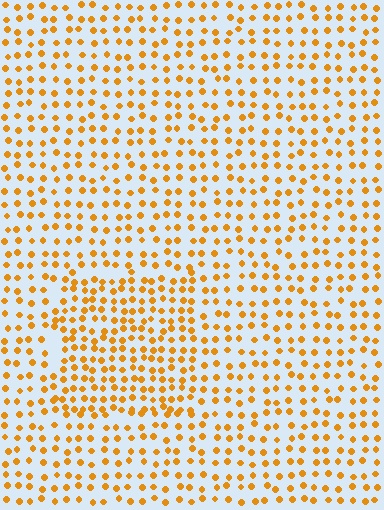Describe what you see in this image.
The image contains small orange elements arranged at two different densities. A rectangle-shaped region is visible where the elements are more densely packed than the surrounding area.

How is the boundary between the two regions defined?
The boundary is defined by a change in element density (approximately 1.6x ratio). All elements are the same color, size, and shape.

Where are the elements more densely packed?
The elements are more densely packed inside the rectangle boundary.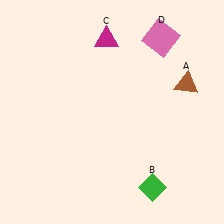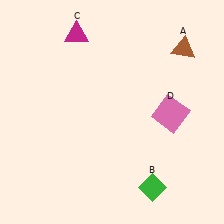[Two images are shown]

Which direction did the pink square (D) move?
The pink square (D) moved down.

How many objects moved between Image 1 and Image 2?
3 objects moved between the two images.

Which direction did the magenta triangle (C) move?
The magenta triangle (C) moved left.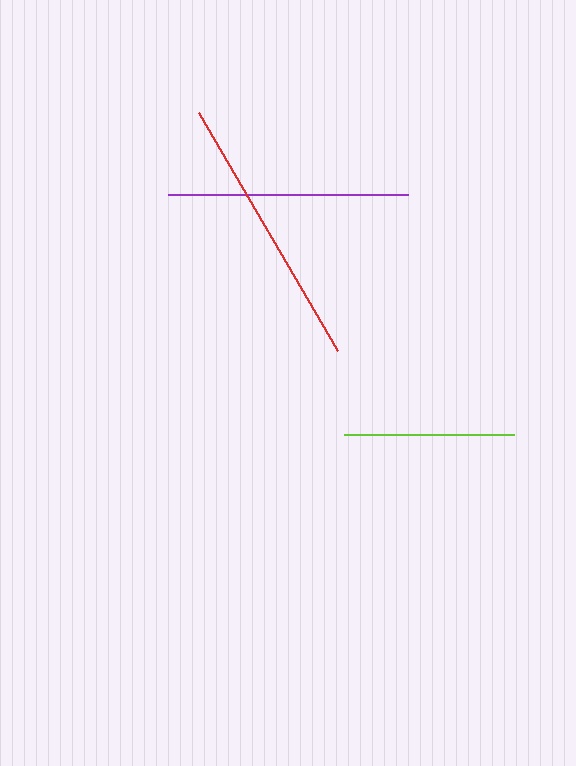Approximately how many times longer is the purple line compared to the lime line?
The purple line is approximately 1.4 times the length of the lime line.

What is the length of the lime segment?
The lime segment is approximately 170 pixels long.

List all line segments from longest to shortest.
From longest to shortest: red, purple, lime.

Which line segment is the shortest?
The lime line is the shortest at approximately 170 pixels.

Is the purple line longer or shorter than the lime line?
The purple line is longer than the lime line.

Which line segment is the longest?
The red line is the longest at approximately 276 pixels.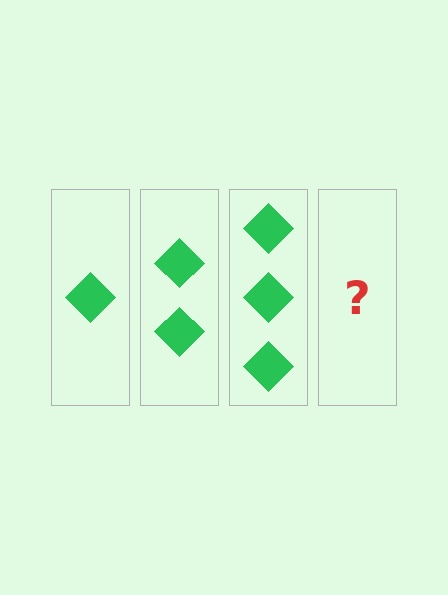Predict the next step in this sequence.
The next step is 4 diamonds.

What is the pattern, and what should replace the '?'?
The pattern is that each step adds one more diamond. The '?' should be 4 diamonds.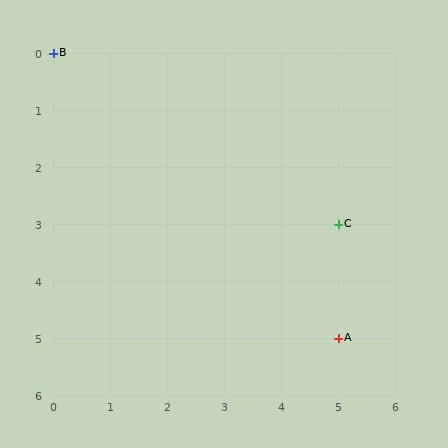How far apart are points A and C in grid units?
Points A and C are 2 rows apart.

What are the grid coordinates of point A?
Point A is at grid coordinates (5, 5).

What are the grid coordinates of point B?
Point B is at grid coordinates (0, 0).